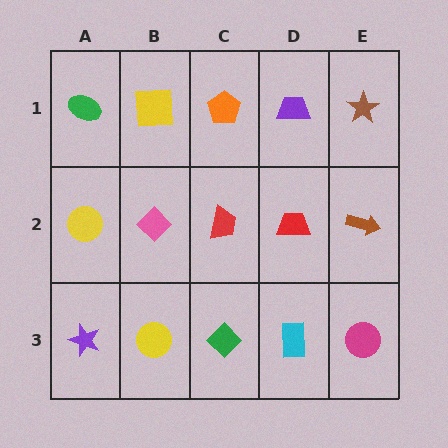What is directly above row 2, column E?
A brown star.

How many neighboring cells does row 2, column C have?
4.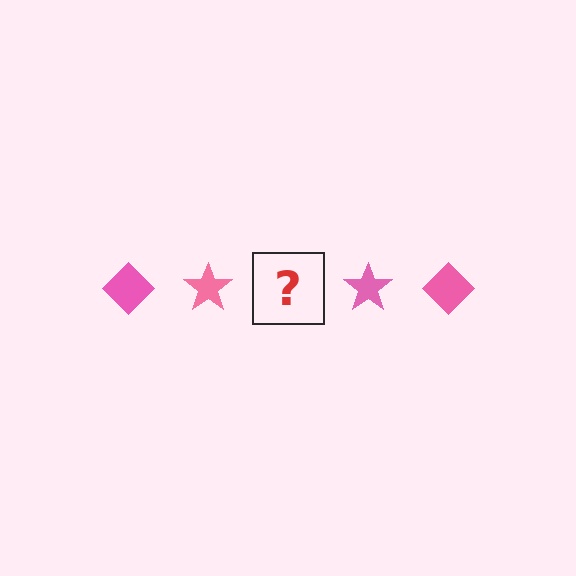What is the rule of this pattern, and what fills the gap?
The rule is that the pattern cycles through diamond, star shapes in pink. The gap should be filled with a pink diamond.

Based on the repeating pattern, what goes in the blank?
The blank should be a pink diamond.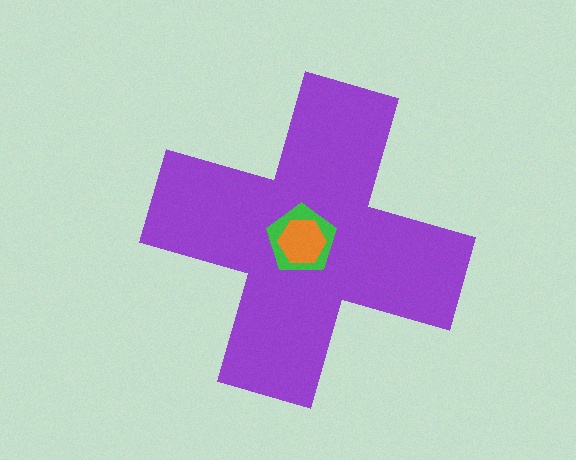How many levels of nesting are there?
3.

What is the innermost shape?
The orange hexagon.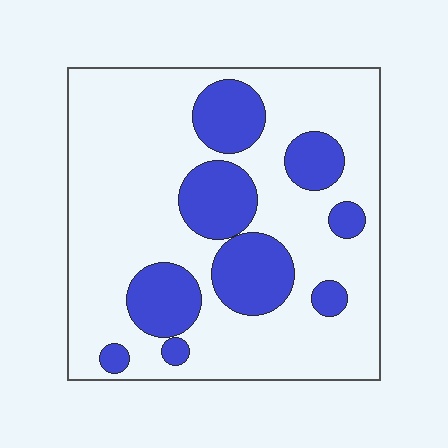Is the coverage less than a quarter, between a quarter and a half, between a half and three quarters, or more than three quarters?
Between a quarter and a half.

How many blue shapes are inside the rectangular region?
9.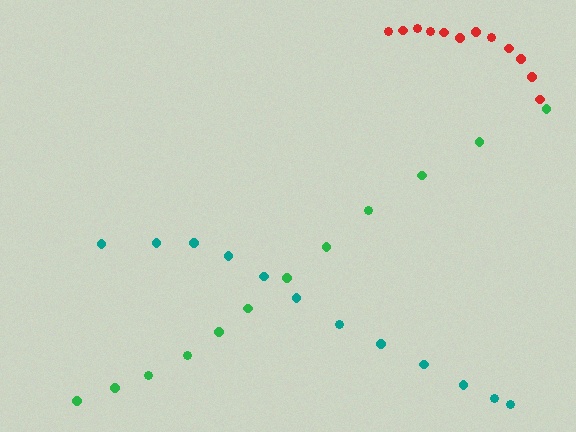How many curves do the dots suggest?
There are 3 distinct paths.